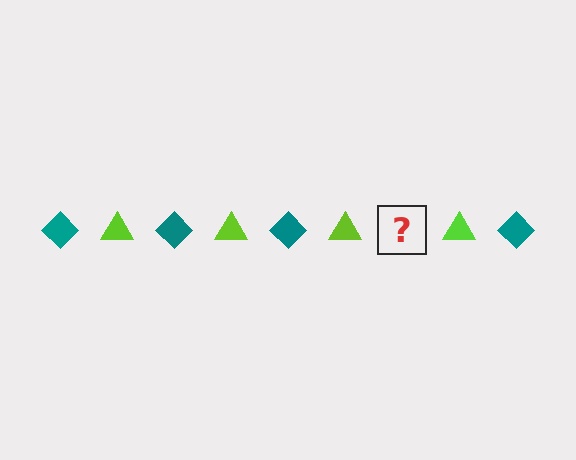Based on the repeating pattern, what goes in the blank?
The blank should be a teal diamond.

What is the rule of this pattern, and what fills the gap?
The rule is that the pattern alternates between teal diamond and lime triangle. The gap should be filled with a teal diamond.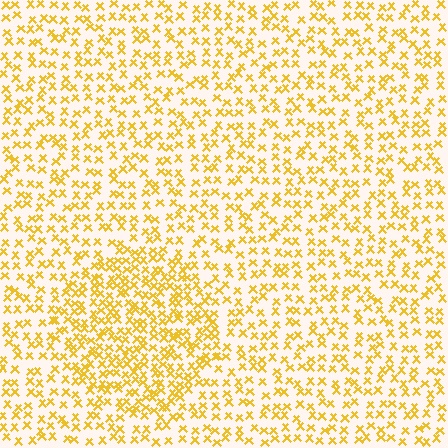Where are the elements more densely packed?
The elements are more densely packed inside the circle boundary.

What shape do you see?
I see a circle.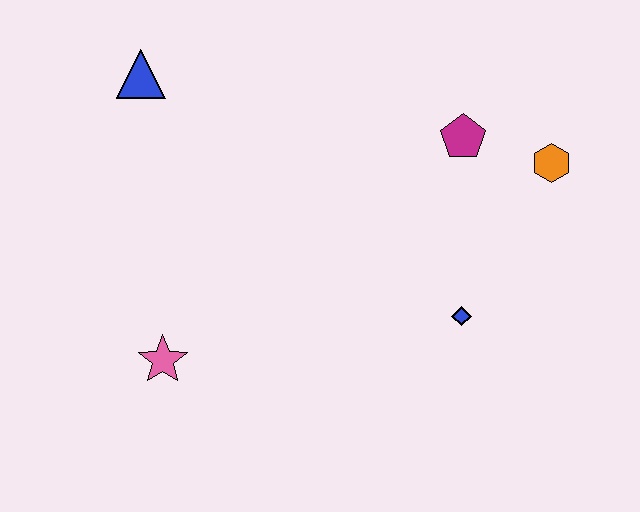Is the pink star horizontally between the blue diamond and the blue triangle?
Yes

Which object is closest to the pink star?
The blue triangle is closest to the pink star.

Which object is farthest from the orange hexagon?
The pink star is farthest from the orange hexagon.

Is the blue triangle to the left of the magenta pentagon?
Yes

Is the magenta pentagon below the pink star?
No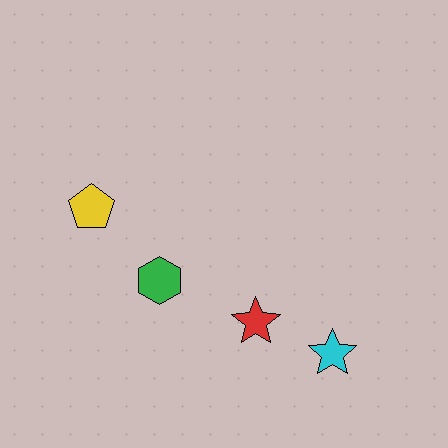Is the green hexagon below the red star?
No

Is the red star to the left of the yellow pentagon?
No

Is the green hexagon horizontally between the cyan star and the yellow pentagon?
Yes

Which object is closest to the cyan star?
The red star is closest to the cyan star.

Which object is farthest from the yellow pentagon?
The cyan star is farthest from the yellow pentagon.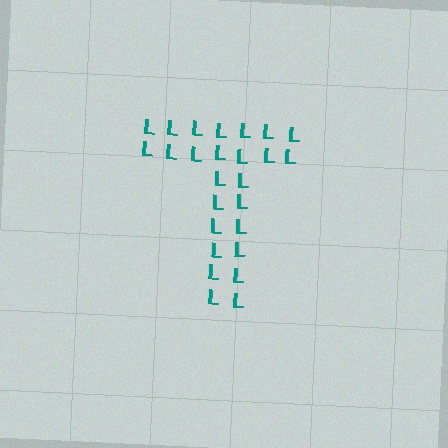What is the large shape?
The large shape is the letter T.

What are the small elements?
The small elements are letter L's.